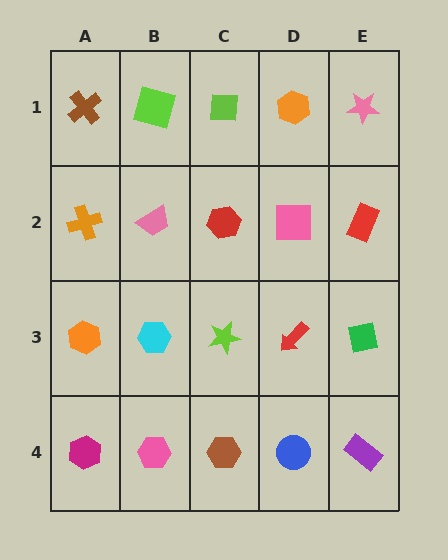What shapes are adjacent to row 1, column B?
A pink trapezoid (row 2, column B), a brown cross (row 1, column A), a lime square (row 1, column C).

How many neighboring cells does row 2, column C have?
4.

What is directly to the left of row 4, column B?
A magenta hexagon.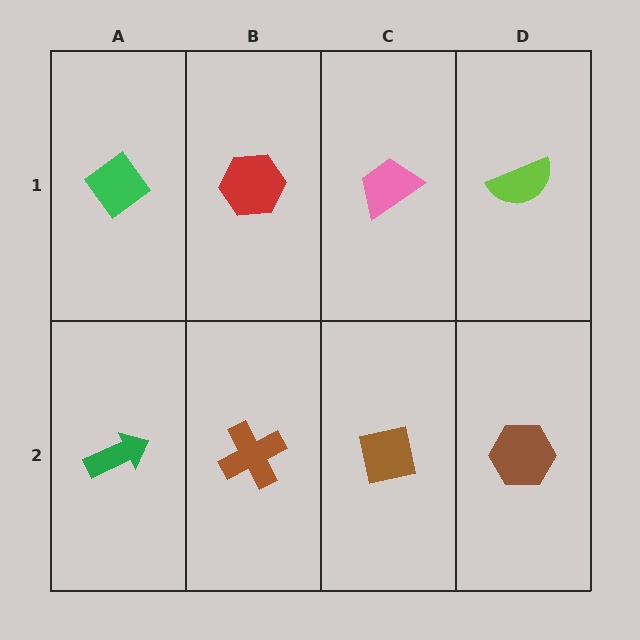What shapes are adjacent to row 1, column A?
A green arrow (row 2, column A), a red hexagon (row 1, column B).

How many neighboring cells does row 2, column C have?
3.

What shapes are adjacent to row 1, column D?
A brown hexagon (row 2, column D), a pink trapezoid (row 1, column C).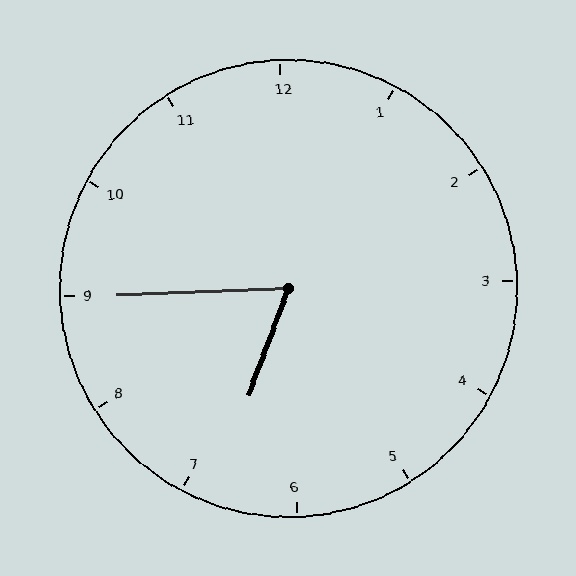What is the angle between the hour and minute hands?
Approximately 68 degrees.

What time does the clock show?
6:45.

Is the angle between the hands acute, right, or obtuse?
It is acute.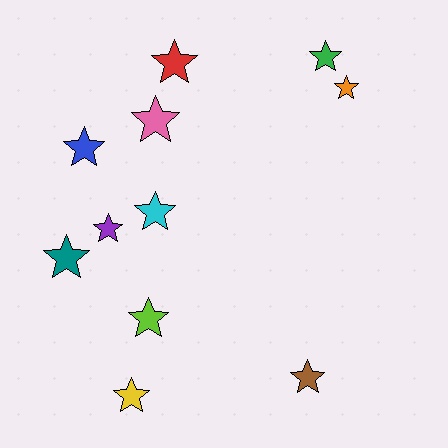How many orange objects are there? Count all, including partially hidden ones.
There is 1 orange object.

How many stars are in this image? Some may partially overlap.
There are 11 stars.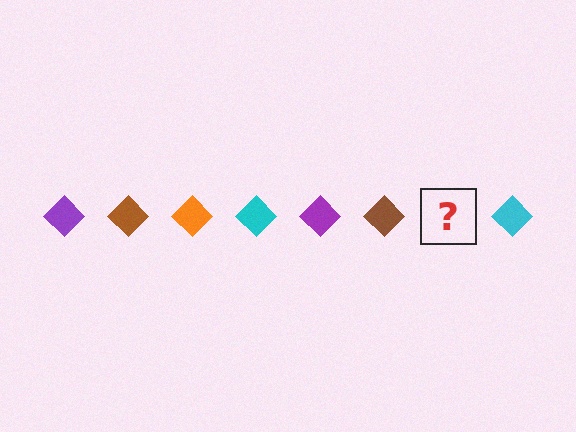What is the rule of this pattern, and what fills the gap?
The rule is that the pattern cycles through purple, brown, orange, cyan diamonds. The gap should be filled with an orange diamond.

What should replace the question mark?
The question mark should be replaced with an orange diamond.